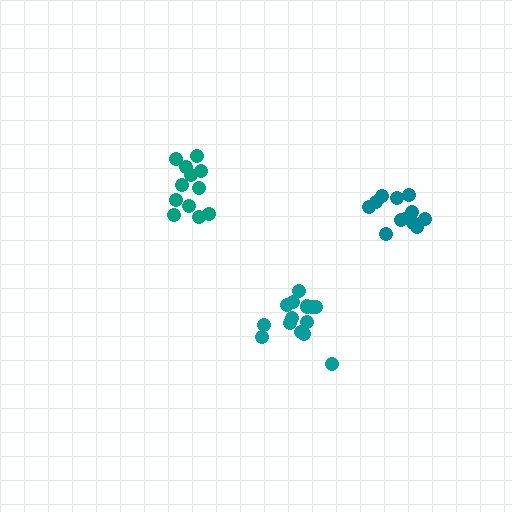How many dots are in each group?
Group 1: 12 dots, Group 2: 15 dots, Group 3: 12 dots (39 total).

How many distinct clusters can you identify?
There are 3 distinct clusters.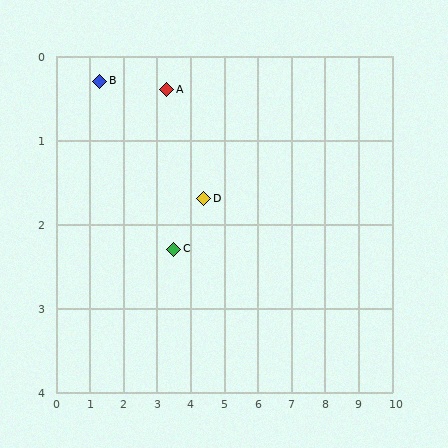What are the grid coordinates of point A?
Point A is at approximately (3.3, 0.4).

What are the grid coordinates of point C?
Point C is at approximately (3.5, 2.3).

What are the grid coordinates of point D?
Point D is at approximately (4.4, 1.7).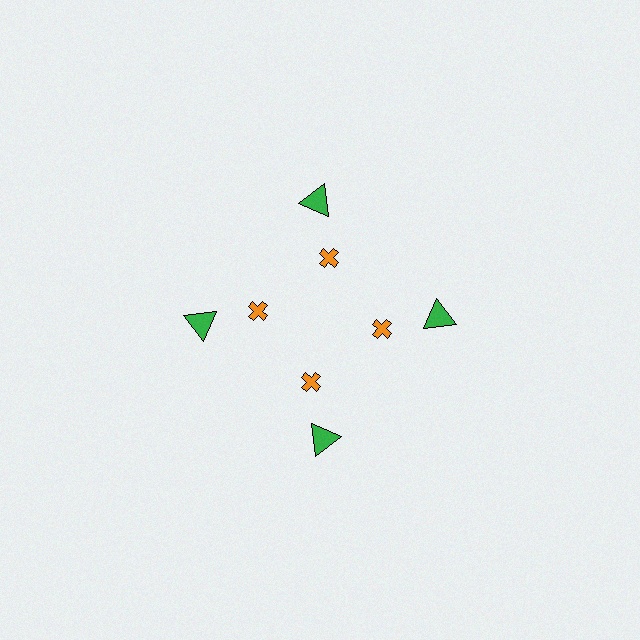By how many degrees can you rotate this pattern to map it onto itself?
The pattern maps onto itself every 90 degrees of rotation.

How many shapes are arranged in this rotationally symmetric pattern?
There are 8 shapes, arranged in 4 groups of 2.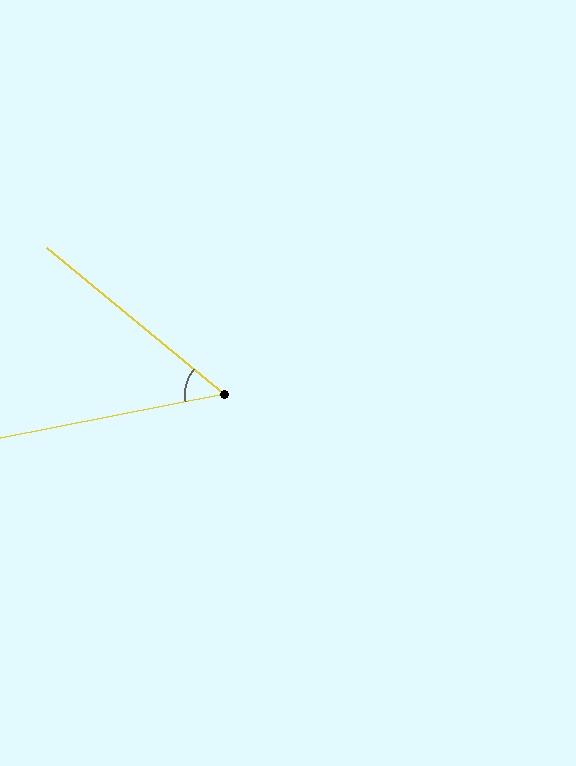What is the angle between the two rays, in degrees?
Approximately 51 degrees.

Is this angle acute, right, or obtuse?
It is acute.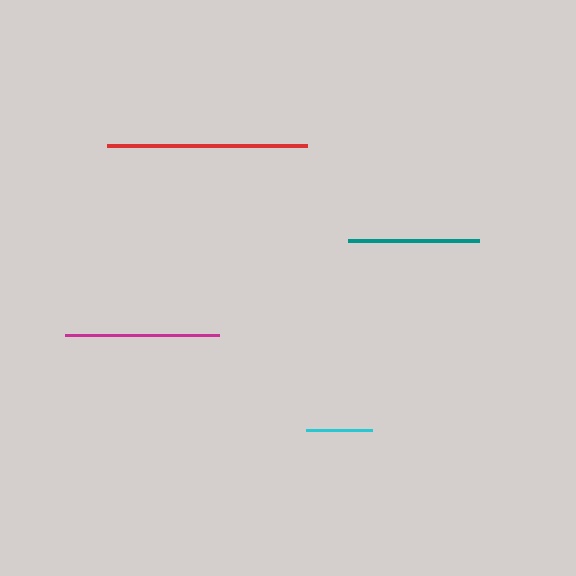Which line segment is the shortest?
The cyan line is the shortest at approximately 66 pixels.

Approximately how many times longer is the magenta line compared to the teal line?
The magenta line is approximately 1.2 times the length of the teal line.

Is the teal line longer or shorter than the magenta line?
The magenta line is longer than the teal line.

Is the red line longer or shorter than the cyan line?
The red line is longer than the cyan line.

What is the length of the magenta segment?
The magenta segment is approximately 154 pixels long.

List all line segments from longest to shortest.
From longest to shortest: red, magenta, teal, cyan.